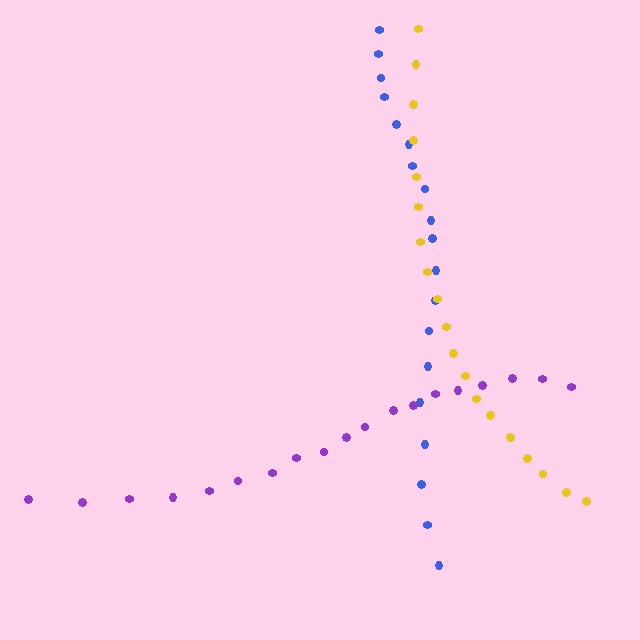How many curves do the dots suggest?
There are 3 distinct paths.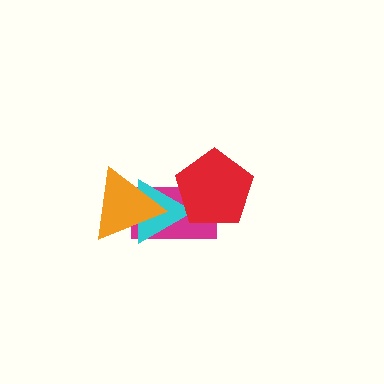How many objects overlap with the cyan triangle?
3 objects overlap with the cyan triangle.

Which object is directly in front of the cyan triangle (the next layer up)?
The red pentagon is directly in front of the cyan triangle.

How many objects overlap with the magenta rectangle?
3 objects overlap with the magenta rectangle.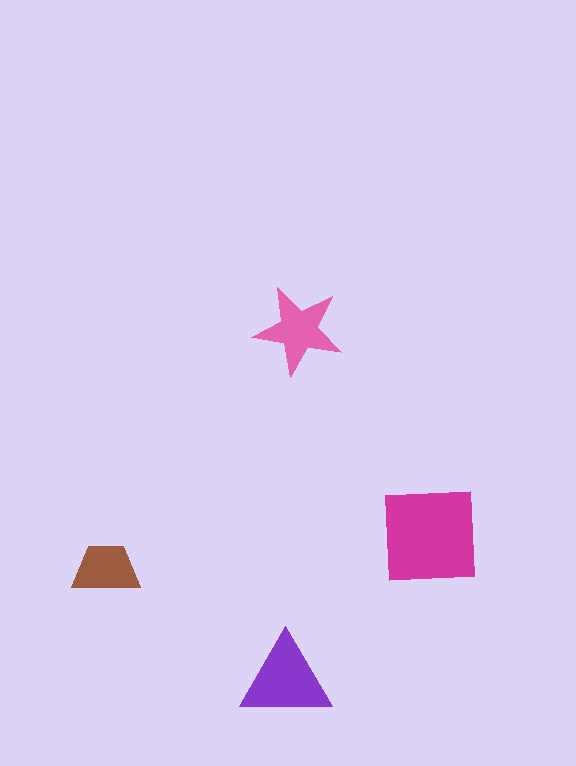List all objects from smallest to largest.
The brown trapezoid, the pink star, the purple triangle, the magenta square.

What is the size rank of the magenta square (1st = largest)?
1st.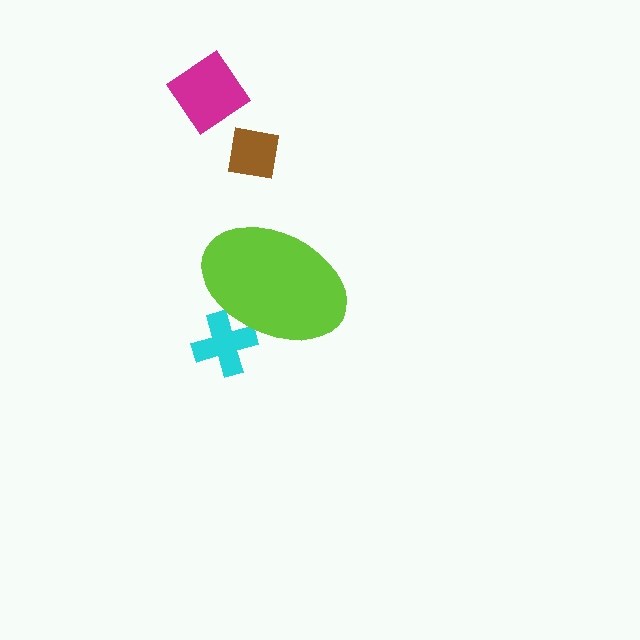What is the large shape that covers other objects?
A lime ellipse.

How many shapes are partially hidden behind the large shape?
1 shape is partially hidden.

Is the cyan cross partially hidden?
Yes, the cyan cross is partially hidden behind the lime ellipse.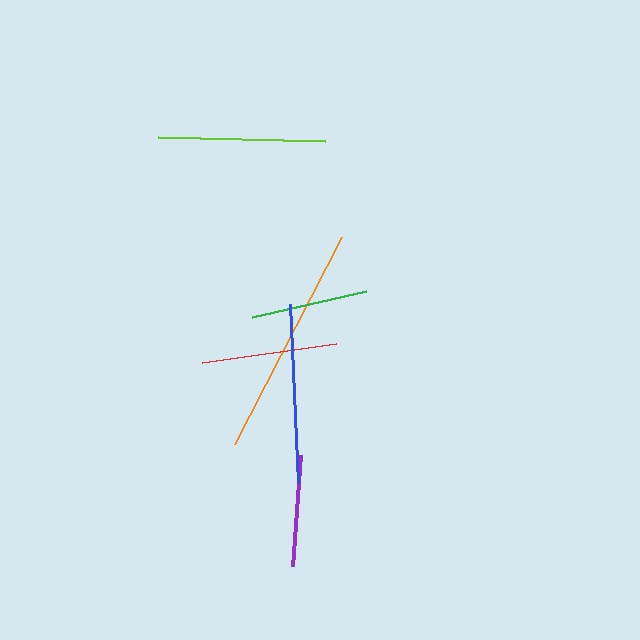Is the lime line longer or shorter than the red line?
The lime line is longer than the red line.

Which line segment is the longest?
The orange line is the longest at approximately 234 pixels.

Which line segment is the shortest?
The purple line is the shortest at approximately 111 pixels.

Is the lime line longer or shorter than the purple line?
The lime line is longer than the purple line.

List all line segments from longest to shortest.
From longest to shortest: orange, blue, lime, red, green, purple.